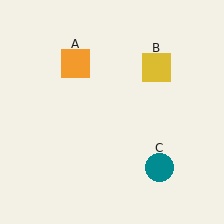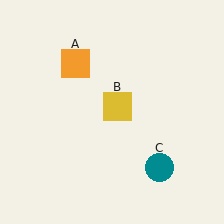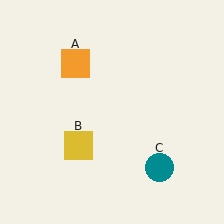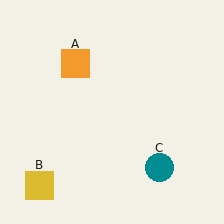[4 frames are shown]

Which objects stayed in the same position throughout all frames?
Orange square (object A) and teal circle (object C) remained stationary.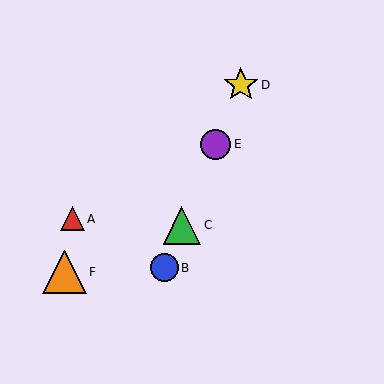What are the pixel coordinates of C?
Object C is at (182, 225).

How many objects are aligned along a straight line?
4 objects (B, C, D, E) are aligned along a straight line.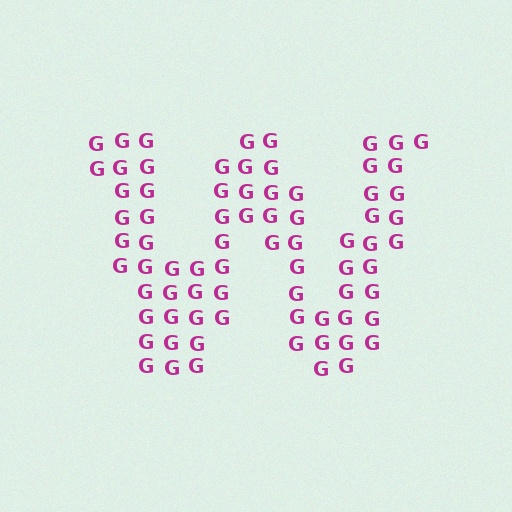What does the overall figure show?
The overall figure shows the letter W.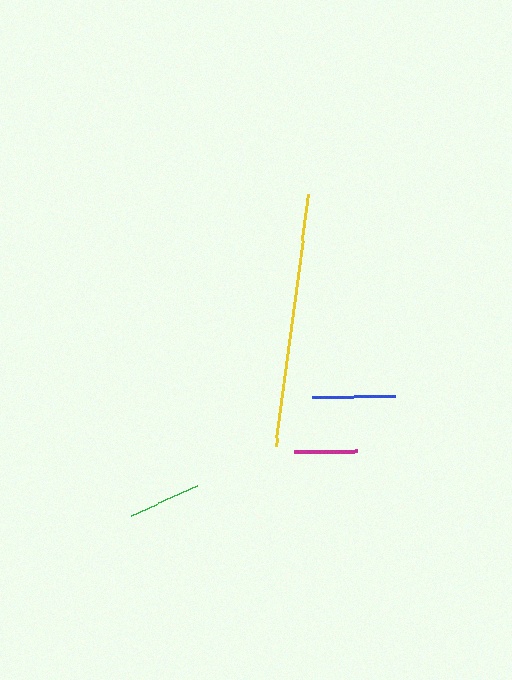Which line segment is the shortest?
The magenta line is the shortest at approximately 62 pixels.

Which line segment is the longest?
The yellow line is the longest at approximately 254 pixels.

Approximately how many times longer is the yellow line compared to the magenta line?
The yellow line is approximately 4.1 times the length of the magenta line.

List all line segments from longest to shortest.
From longest to shortest: yellow, blue, green, magenta.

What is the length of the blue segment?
The blue segment is approximately 84 pixels long.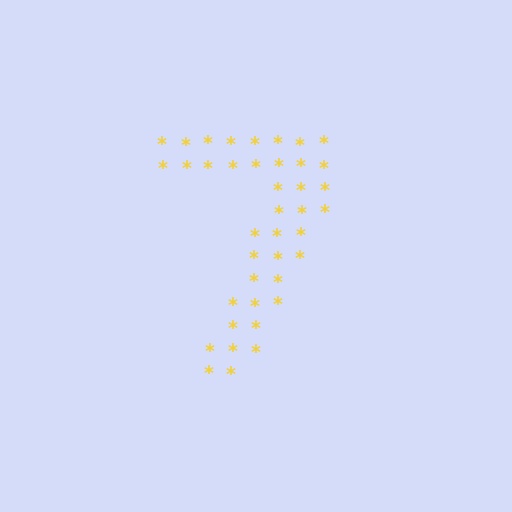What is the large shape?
The large shape is the digit 7.